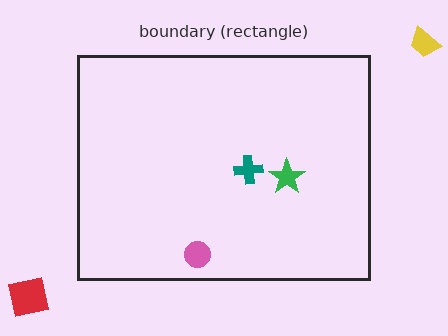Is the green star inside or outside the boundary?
Inside.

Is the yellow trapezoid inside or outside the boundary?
Outside.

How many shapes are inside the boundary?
3 inside, 2 outside.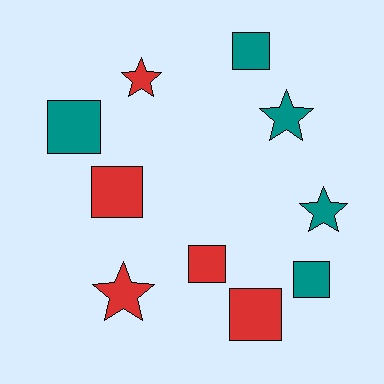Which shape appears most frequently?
Square, with 6 objects.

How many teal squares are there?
There are 3 teal squares.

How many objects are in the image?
There are 10 objects.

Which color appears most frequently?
Teal, with 5 objects.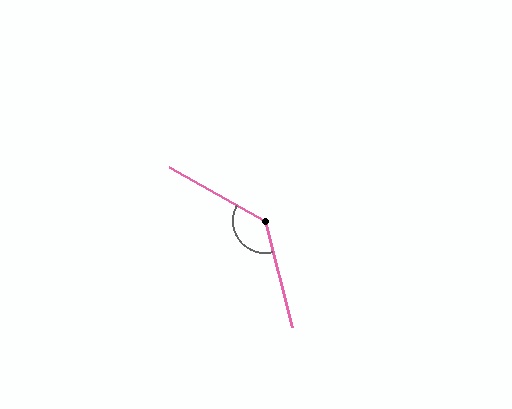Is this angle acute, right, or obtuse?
It is obtuse.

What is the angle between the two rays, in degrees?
Approximately 133 degrees.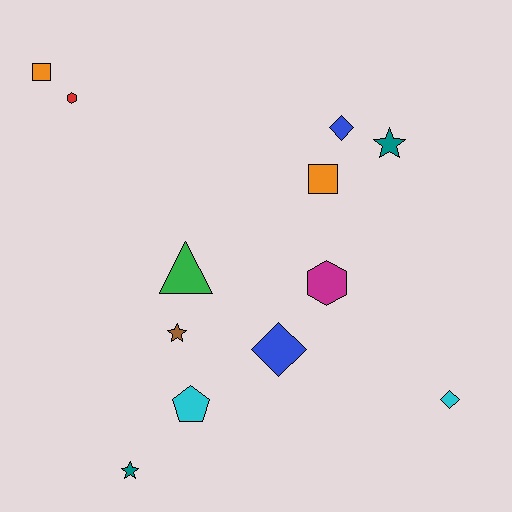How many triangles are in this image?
There is 1 triangle.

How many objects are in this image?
There are 12 objects.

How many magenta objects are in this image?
There is 1 magenta object.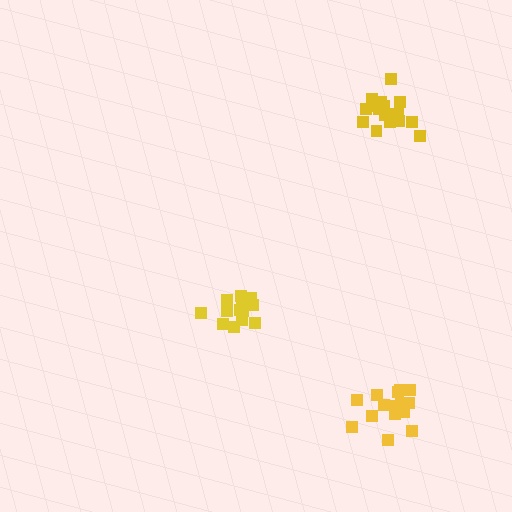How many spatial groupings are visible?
There are 3 spatial groupings.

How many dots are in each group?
Group 1: 15 dots, Group 2: 15 dots, Group 3: 20 dots (50 total).